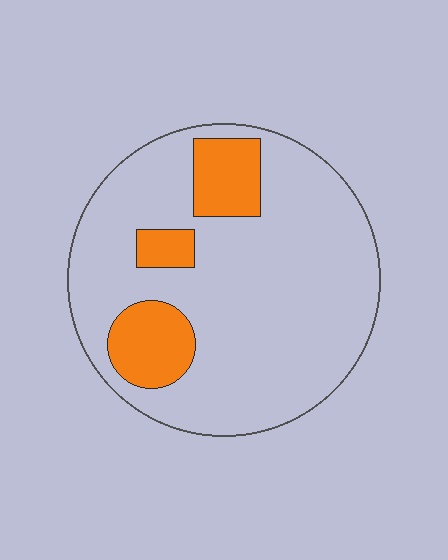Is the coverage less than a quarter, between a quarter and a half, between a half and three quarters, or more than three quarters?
Less than a quarter.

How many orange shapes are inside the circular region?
3.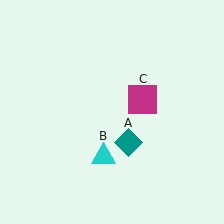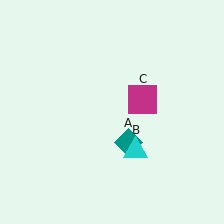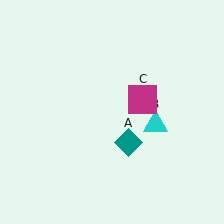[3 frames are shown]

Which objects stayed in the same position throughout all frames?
Teal diamond (object A) and magenta square (object C) remained stationary.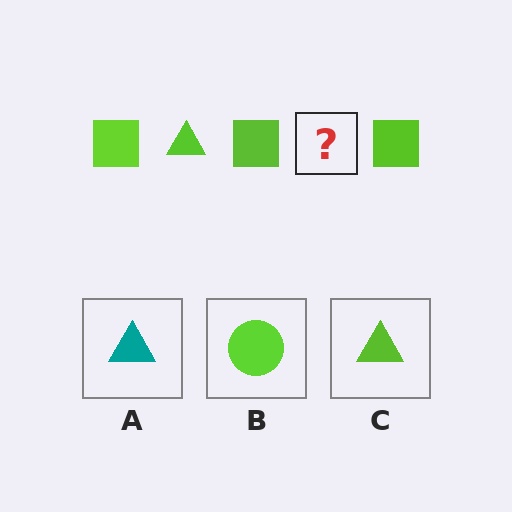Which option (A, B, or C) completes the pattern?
C.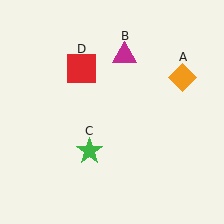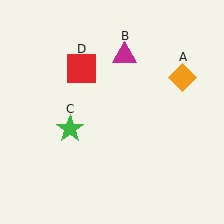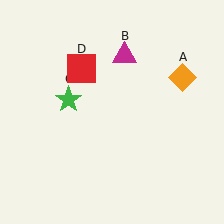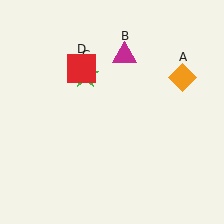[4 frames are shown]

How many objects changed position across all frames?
1 object changed position: green star (object C).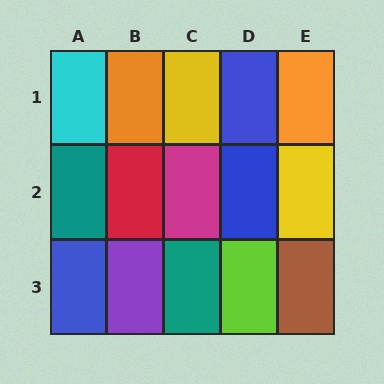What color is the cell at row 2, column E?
Yellow.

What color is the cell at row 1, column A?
Cyan.